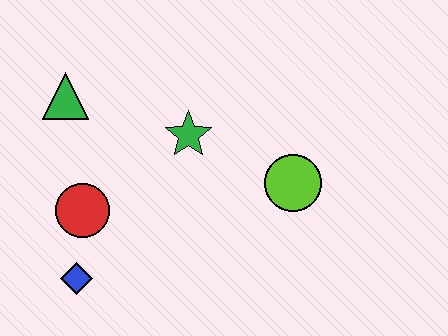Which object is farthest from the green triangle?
The lime circle is farthest from the green triangle.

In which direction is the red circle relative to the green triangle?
The red circle is below the green triangle.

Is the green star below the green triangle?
Yes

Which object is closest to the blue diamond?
The red circle is closest to the blue diamond.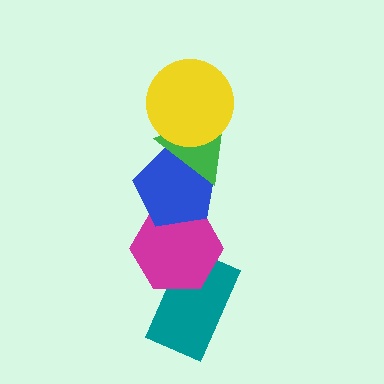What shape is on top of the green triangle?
The yellow circle is on top of the green triangle.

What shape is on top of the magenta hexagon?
The blue pentagon is on top of the magenta hexagon.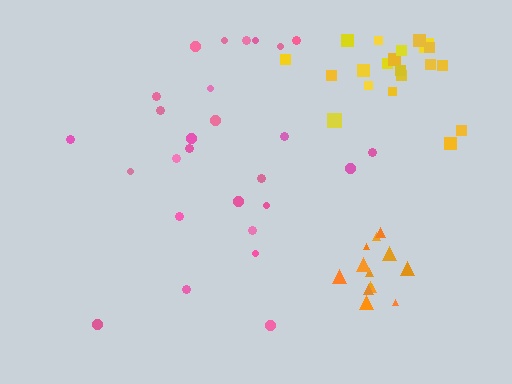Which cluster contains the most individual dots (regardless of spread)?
Pink (27).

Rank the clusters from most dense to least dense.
orange, yellow, pink.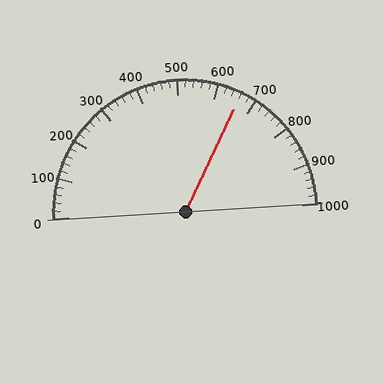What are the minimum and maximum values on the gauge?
The gauge ranges from 0 to 1000.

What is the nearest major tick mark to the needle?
The nearest major tick mark is 700.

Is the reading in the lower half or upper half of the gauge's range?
The reading is in the upper half of the range (0 to 1000).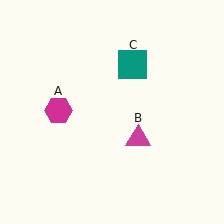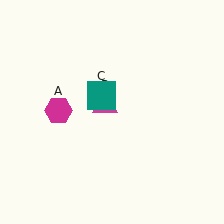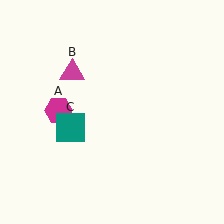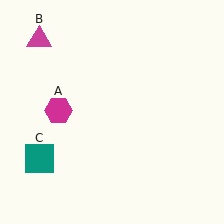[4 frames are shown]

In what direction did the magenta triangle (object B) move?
The magenta triangle (object B) moved up and to the left.